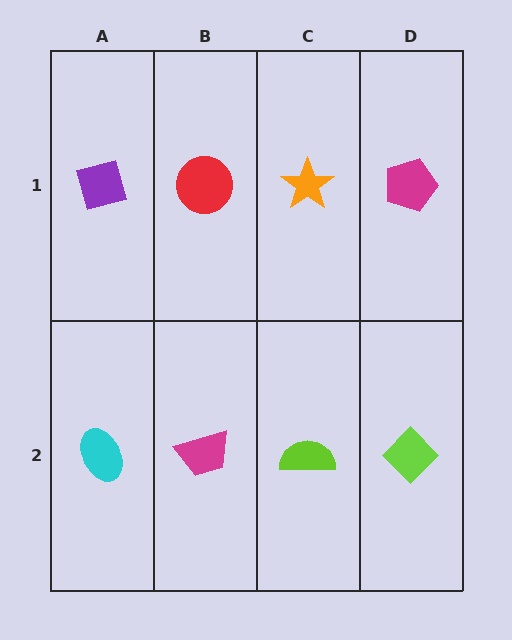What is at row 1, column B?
A red circle.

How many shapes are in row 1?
4 shapes.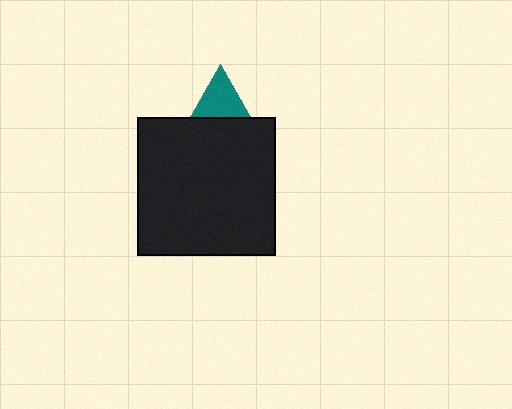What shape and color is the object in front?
The object in front is a black square.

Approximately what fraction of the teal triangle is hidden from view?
Roughly 55% of the teal triangle is hidden behind the black square.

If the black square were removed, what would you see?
You would see the complete teal triangle.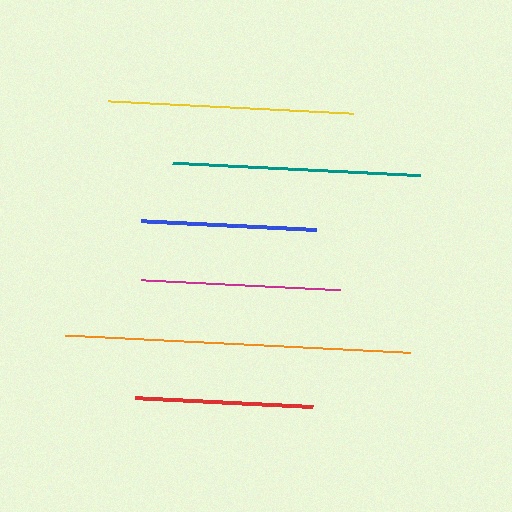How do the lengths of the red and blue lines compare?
The red and blue lines are approximately the same length.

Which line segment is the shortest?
The blue line is the shortest at approximately 176 pixels.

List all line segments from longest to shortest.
From longest to shortest: orange, teal, yellow, magenta, red, blue.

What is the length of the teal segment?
The teal segment is approximately 248 pixels long.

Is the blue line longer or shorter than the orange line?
The orange line is longer than the blue line.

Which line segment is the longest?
The orange line is the longest at approximately 346 pixels.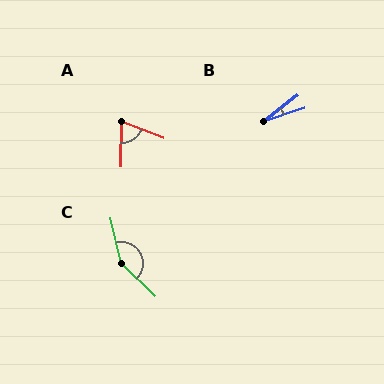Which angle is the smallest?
B, at approximately 21 degrees.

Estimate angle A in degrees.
Approximately 70 degrees.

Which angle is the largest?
C, at approximately 147 degrees.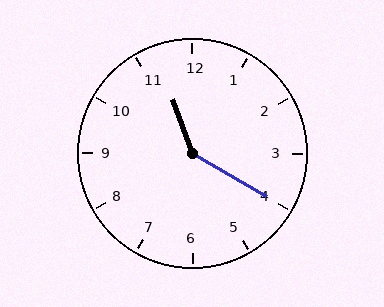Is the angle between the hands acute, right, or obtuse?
It is obtuse.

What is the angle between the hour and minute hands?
Approximately 140 degrees.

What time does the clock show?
11:20.